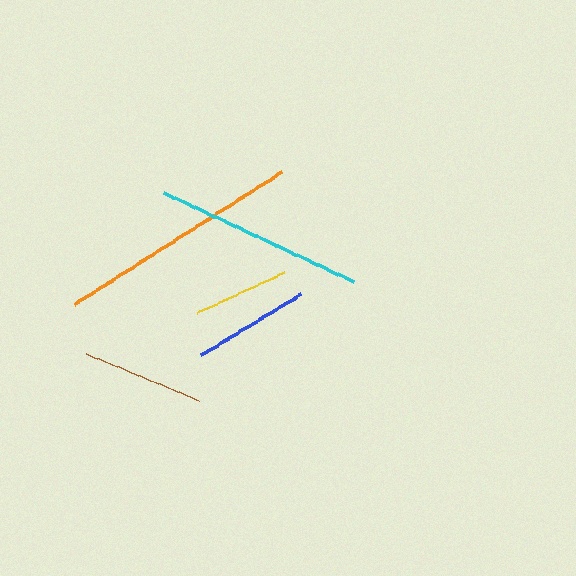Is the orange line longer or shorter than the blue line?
The orange line is longer than the blue line.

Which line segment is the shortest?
The yellow line is the shortest at approximately 96 pixels.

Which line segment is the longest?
The orange line is the longest at approximately 247 pixels.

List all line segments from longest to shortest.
From longest to shortest: orange, cyan, brown, blue, yellow.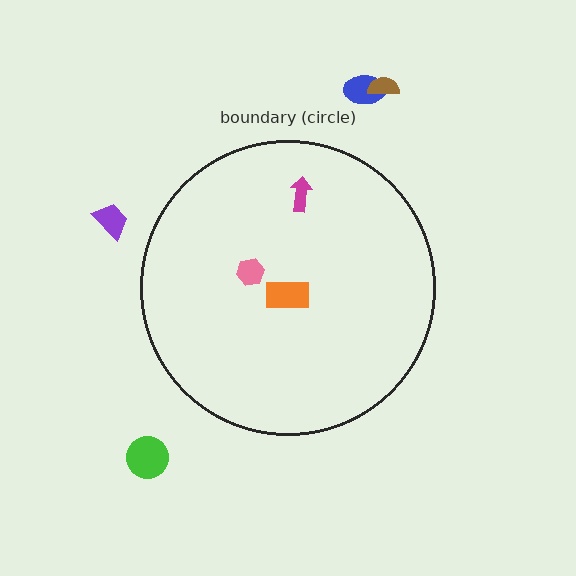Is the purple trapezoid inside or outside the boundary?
Outside.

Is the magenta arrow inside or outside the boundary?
Inside.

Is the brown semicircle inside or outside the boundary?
Outside.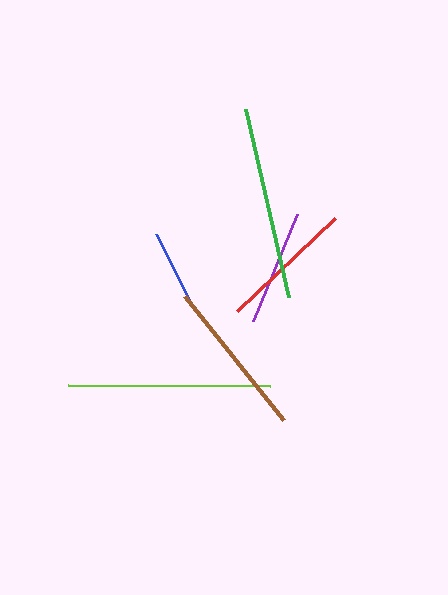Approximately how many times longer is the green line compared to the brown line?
The green line is approximately 1.2 times the length of the brown line.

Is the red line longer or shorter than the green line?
The green line is longer than the red line.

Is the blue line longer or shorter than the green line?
The green line is longer than the blue line.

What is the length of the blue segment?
The blue segment is approximately 80 pixels long.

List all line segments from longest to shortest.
From longest to shortest: lime, green, brown, red, purple, blue.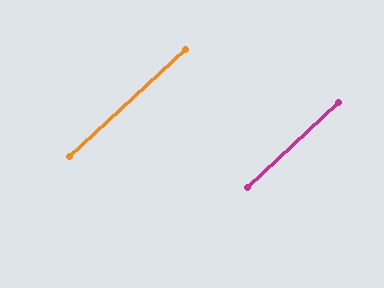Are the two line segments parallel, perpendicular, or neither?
Parallel — their directions differ by only 0.4°.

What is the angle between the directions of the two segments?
Approximately 0 degrees.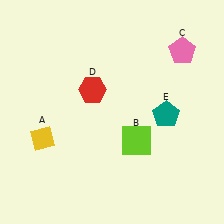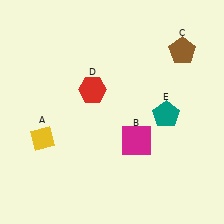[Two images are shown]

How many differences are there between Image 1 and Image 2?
There are 2 differences between the two images.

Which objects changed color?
B changed from lime to magenta. C changed from pink to brown.